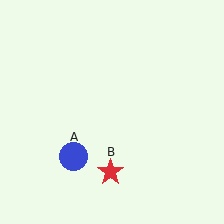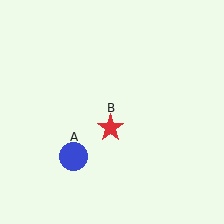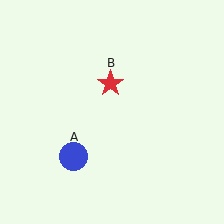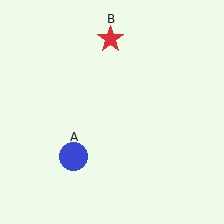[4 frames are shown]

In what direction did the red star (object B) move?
The red star (object B) moved up.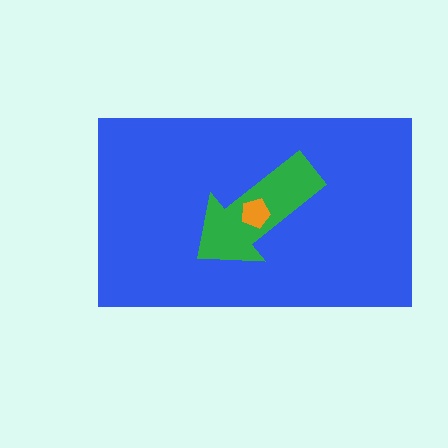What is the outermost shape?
The blue rectangle.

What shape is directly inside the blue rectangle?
The green arrow.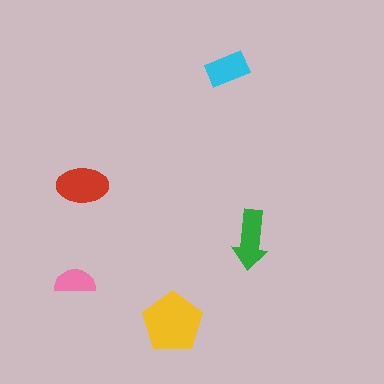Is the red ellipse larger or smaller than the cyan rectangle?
Larger.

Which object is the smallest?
The pink semicircle.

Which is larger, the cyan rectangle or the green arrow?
The green arrow.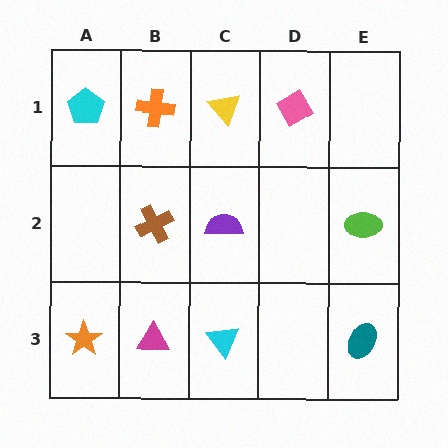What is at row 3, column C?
A cyan triangle.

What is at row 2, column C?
A purple semicircle.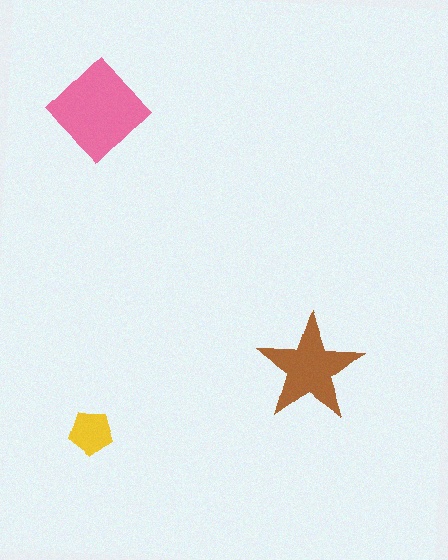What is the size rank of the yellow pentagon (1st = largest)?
3rd.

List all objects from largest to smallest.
The pink diamond, the brown star, the yellow pentagon.